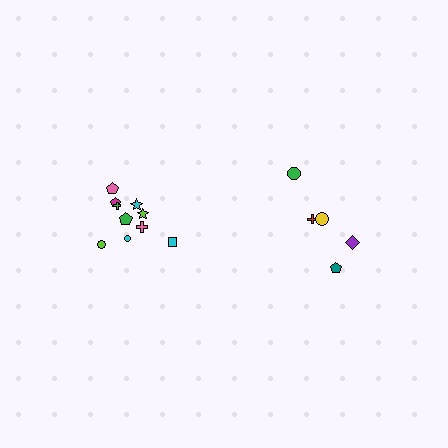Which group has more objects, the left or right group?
The left group.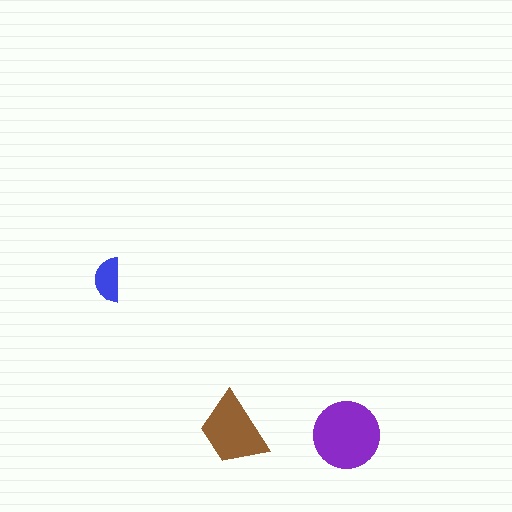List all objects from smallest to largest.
The blue semicircle, the brown trapezoid, the purple circle.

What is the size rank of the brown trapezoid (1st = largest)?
2nd.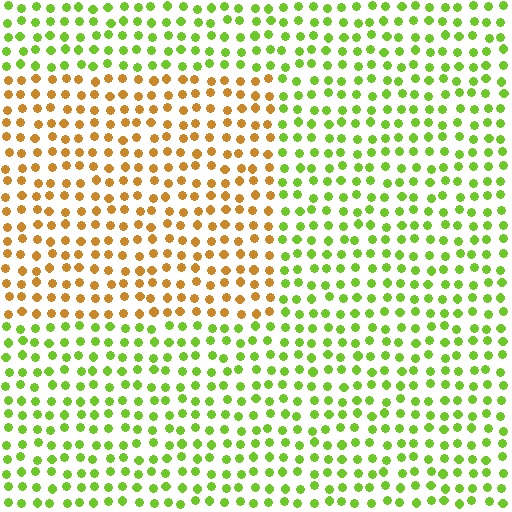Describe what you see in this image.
The image is filled with small lime elements in a uniform arrangement. A rectangle-shaped region is visible where the elements are tinted to a slightly different hue, forming a subtle color boundary.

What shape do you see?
I see a rectangle.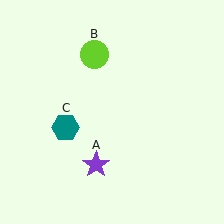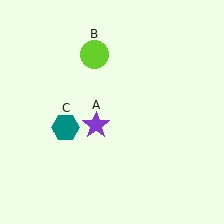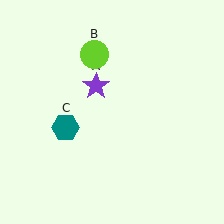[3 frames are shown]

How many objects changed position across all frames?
1 object changed position: purple star (object A).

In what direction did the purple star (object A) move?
The purple star (object A) moved up.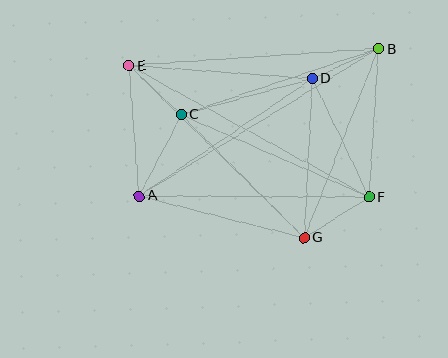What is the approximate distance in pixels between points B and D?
The distance between B and D is approximately 72 pixels.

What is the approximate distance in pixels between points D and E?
The distance between D and E is approximately 184 pixels.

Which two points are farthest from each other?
Points A and B are farthest from each other.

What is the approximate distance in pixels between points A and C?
The distance between A and C is approximately 92 pixels.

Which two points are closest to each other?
Points C and E are closest to each other.